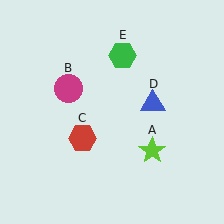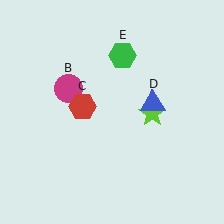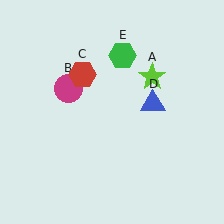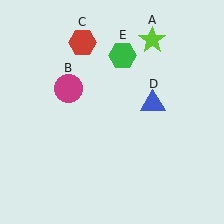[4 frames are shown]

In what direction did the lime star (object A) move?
The lime star (object A) moved up.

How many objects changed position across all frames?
2 objects changed position: lime star (object A), red hexagon (object C).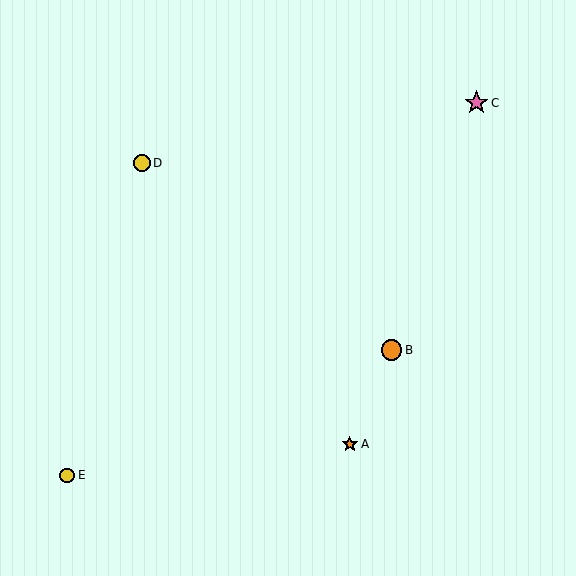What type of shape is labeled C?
Shape C is a pink star.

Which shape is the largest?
The pink star (labeled C) is the largest.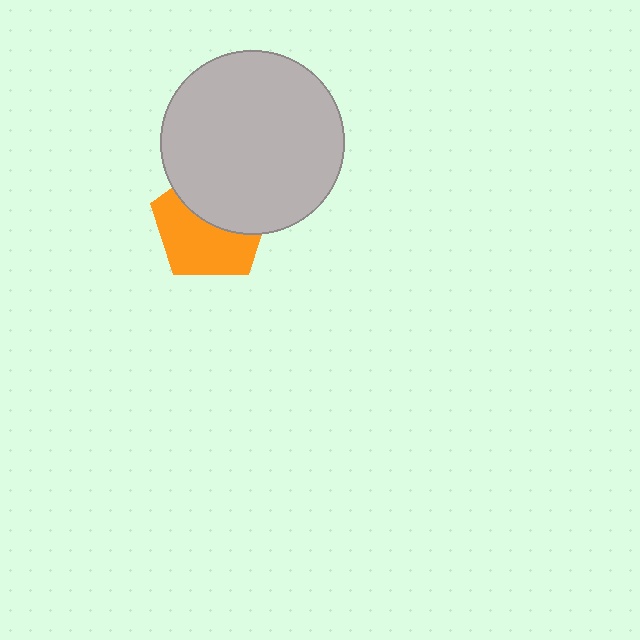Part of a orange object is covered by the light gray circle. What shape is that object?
It is a pentagon.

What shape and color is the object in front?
The object in front is a light gray circle.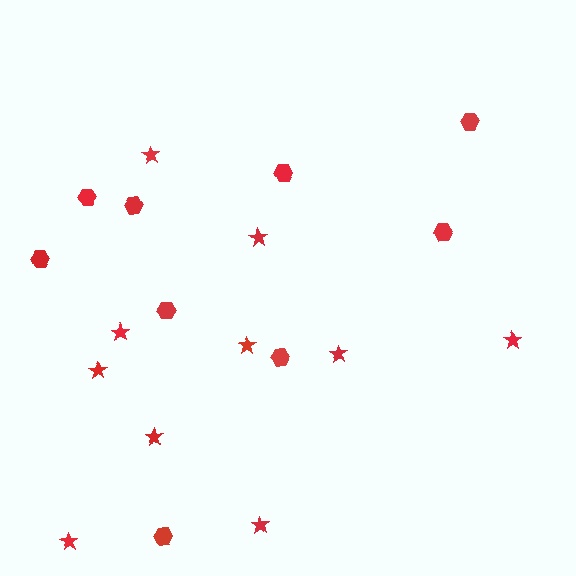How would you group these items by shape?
There are 2 groups: one group of stars (10) and one group of hexagons (9).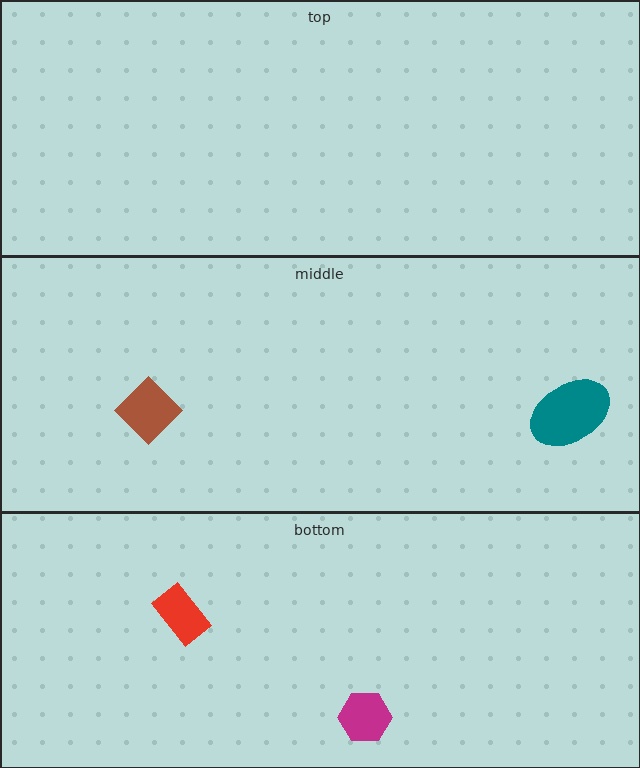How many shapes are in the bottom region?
2.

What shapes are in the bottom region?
The magenta hexagon, the red rectangle.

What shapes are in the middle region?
The brown diamond, the teal ellipse.